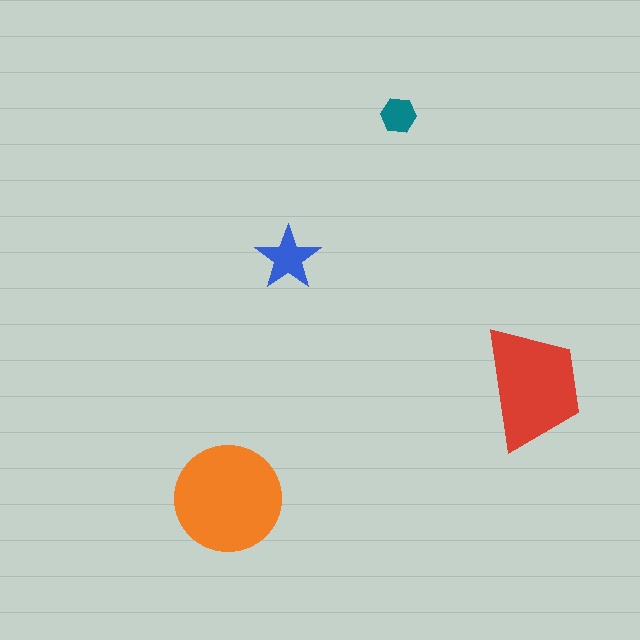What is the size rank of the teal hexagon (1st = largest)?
4th.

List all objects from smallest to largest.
The teal hexagon, the blue star, the red trapezoid, the orange circle.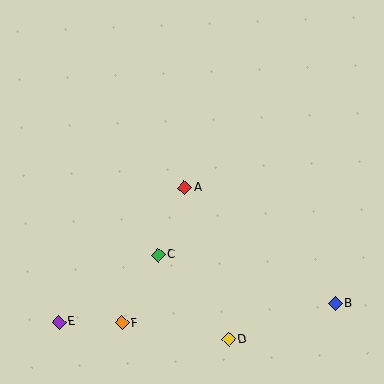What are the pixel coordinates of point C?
Point C is at (158, 255).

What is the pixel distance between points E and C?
The distance between E and C is 120 pixels.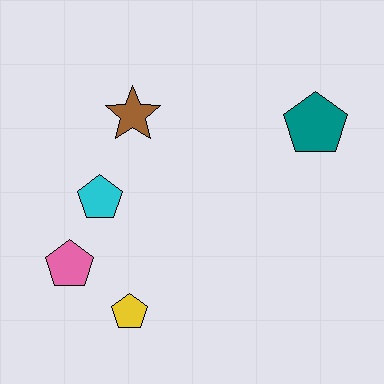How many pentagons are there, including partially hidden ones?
There are 4 pentagons.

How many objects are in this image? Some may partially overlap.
There are 5 objects.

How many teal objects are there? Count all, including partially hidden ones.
There is 1 teal object.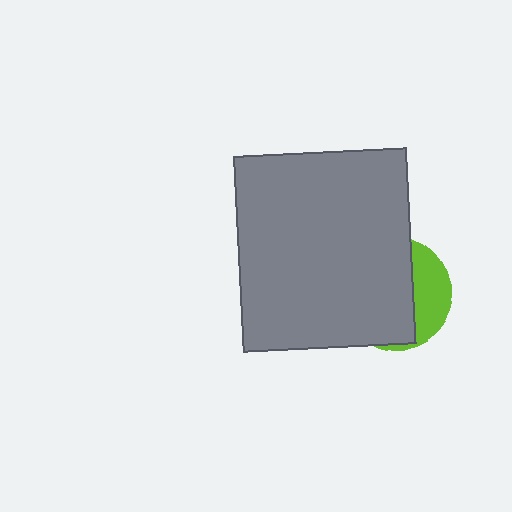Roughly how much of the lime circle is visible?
A small part of it is visible (roughly 32%).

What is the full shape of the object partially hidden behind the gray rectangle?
The partially hidden object is a lime circle.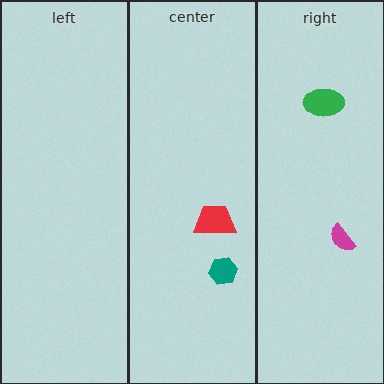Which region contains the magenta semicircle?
The right region.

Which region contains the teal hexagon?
The center region.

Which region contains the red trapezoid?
The center region.